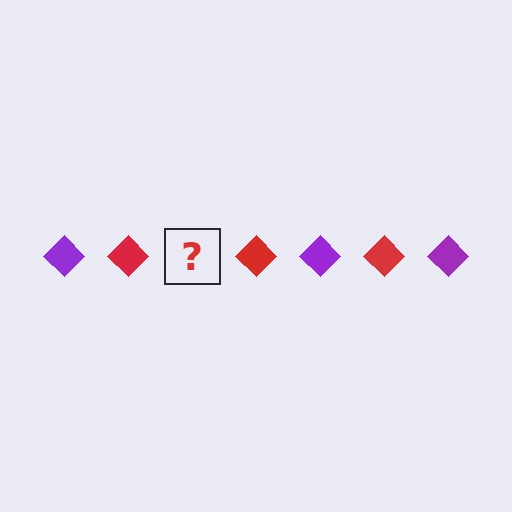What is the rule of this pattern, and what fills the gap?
The rule is that the pattern cycles through purple, red diamonds. The gap should be filled with a purple diamond.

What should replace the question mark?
The question mark should be replaced with a purple diamond.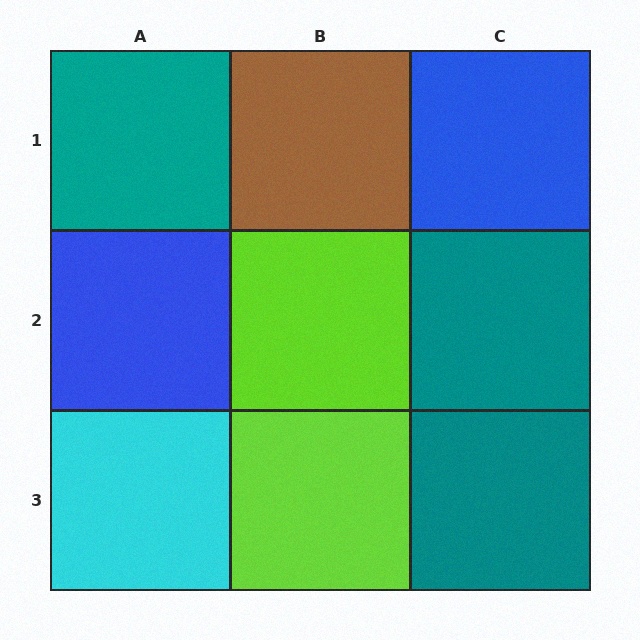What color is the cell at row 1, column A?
Teal.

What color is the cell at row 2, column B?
Lime.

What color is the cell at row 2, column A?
Blue.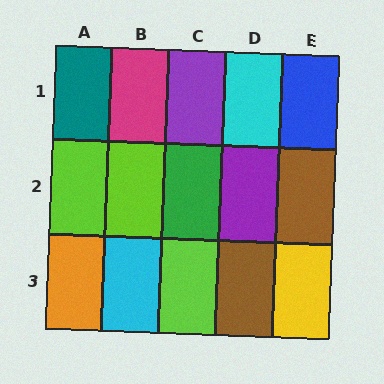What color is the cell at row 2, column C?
Green.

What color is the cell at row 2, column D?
Purple.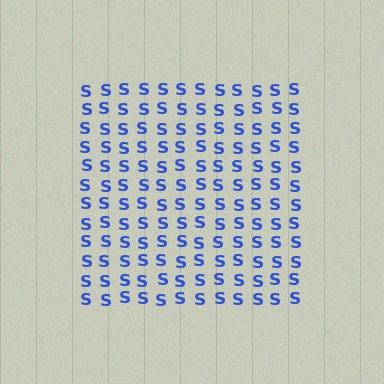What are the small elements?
The small elements are letter S's.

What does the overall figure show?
The overall figure shows a square.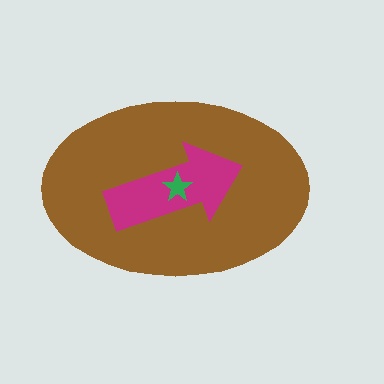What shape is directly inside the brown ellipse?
The magenta arrow.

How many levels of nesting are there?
3.